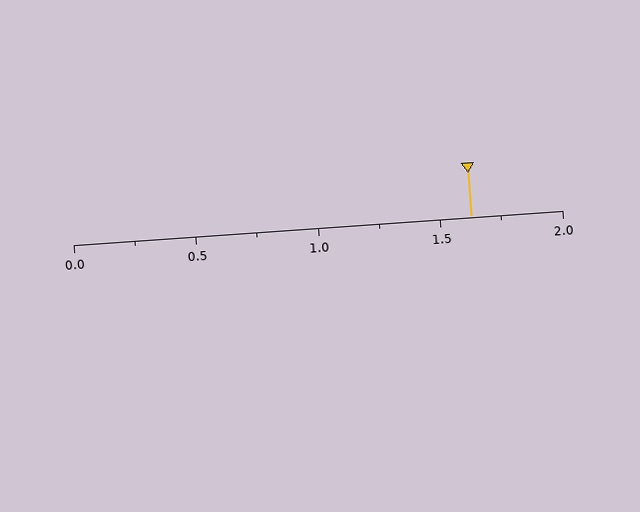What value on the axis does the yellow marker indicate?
The marker indicates approximately 1.62.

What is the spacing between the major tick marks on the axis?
The major ticks are spaced 0.5 apart.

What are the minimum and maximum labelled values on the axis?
The axis runs from 0.0 to 2.0.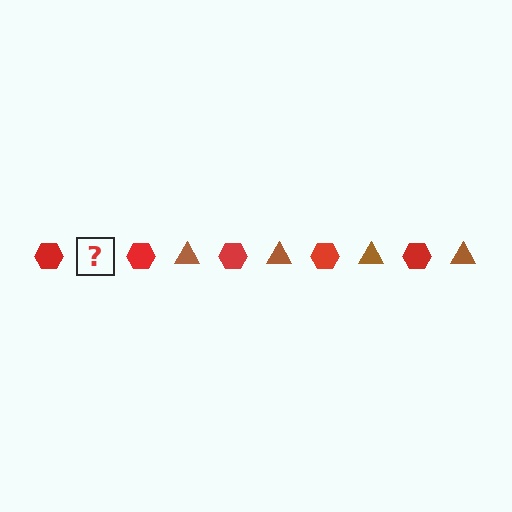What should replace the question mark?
The question mark should be replaced with a brown triangle.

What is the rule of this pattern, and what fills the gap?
The rule is that the pattern alternates between red hexagon and brown triangle. The gap should be filled with a brown triangle.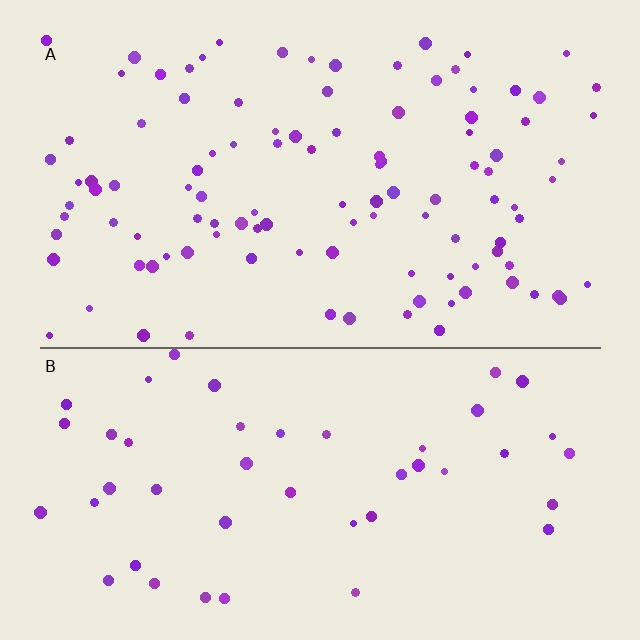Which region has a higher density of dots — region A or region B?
A (the top).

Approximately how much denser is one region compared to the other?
Approximately 2.4× — region A over region B.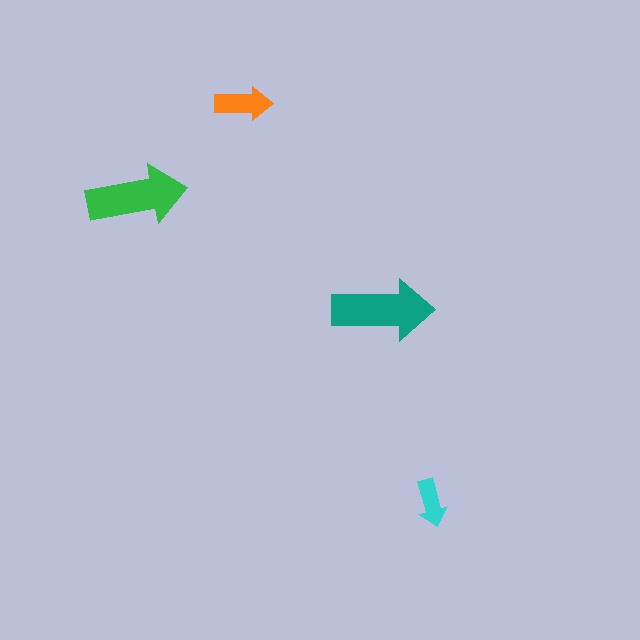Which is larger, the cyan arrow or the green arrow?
The green one.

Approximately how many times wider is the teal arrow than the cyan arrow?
About 2 times wider.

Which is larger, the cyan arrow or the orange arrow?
The orange one.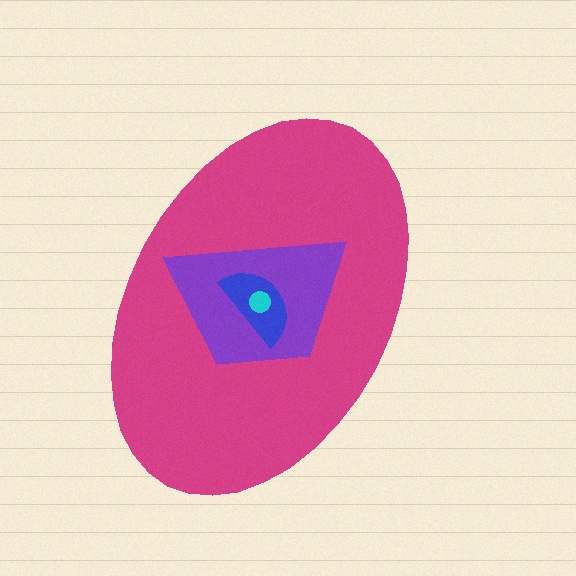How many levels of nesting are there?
4.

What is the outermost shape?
The magenta ellipse.